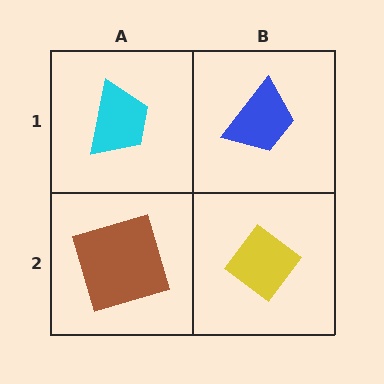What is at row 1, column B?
A blue trapezoid.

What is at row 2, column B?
A yellow diamond.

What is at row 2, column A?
A brown square.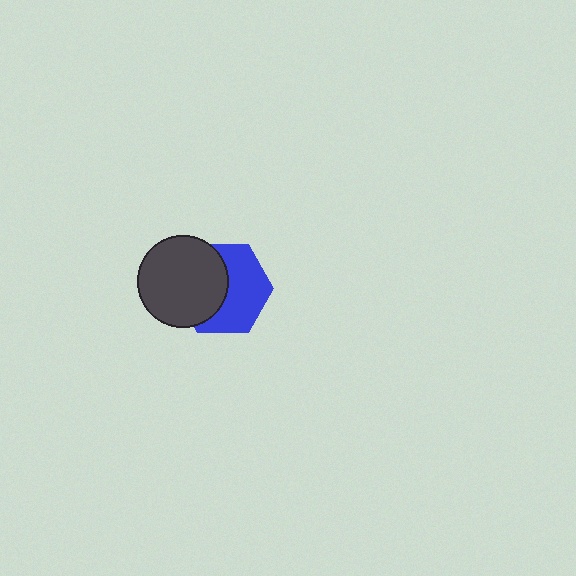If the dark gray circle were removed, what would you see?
You would see the complete blue hexagon.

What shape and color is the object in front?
The object in front is a dark gray circle.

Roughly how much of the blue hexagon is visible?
About half of it is visible (roughly 54%).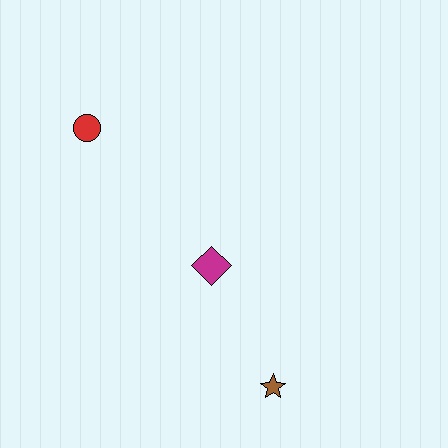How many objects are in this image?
There are 3 objects.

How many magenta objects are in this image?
There is 1 magenta object.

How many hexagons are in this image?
There are no hexagons.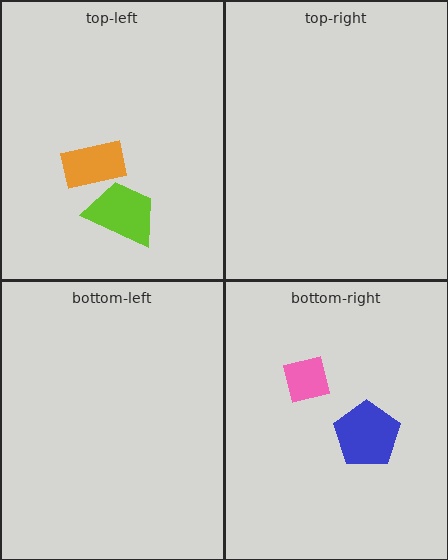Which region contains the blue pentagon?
The bottom-right region.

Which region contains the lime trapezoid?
The top-left region.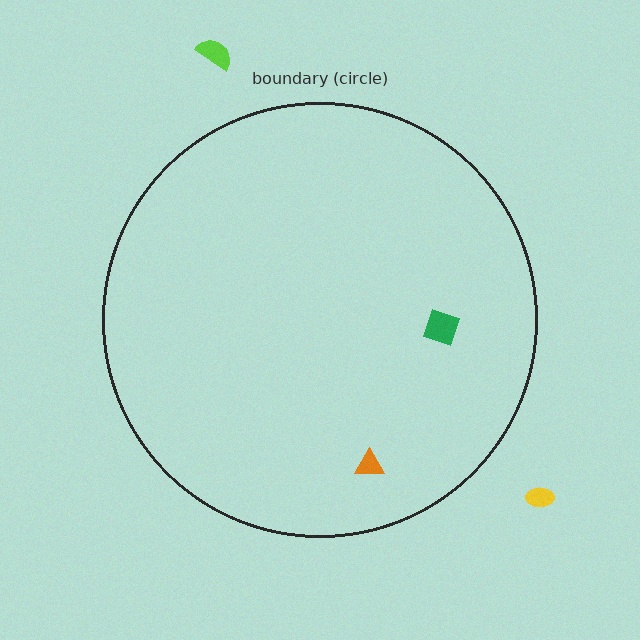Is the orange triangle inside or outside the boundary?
Inside.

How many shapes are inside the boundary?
2 inside, 2 outside.